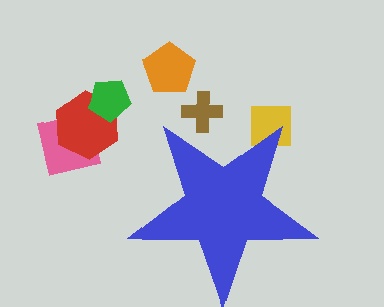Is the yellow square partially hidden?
Yes, the yellow square is partially hidden behind the blue star.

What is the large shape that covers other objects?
A blue star.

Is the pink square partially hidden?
No, the pink square is fully visible.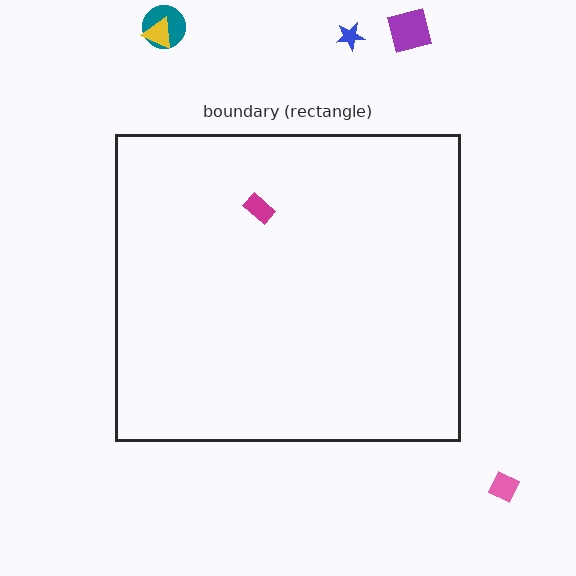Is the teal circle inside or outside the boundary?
Outside.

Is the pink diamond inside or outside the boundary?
Outside.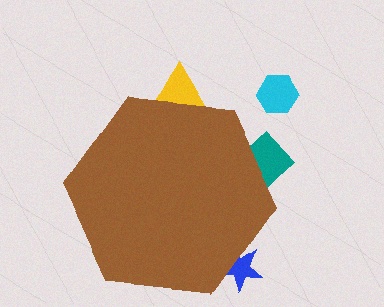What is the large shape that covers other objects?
A brown hexagon.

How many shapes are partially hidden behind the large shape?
3 shapes are partially hidden.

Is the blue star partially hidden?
Yes, the blue star is partially hidden behind the brown hexagon.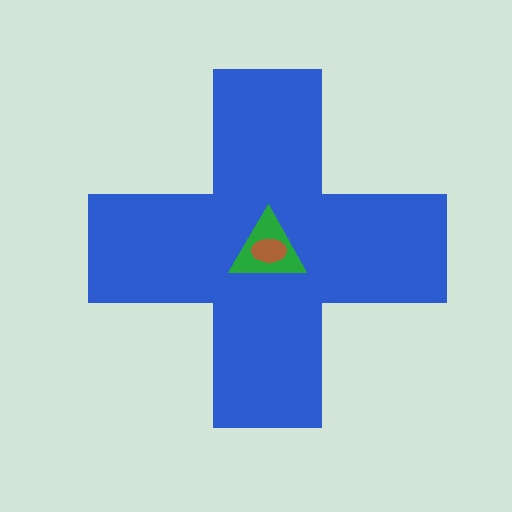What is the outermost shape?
The blue cross.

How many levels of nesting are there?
3.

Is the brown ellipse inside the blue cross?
Yes.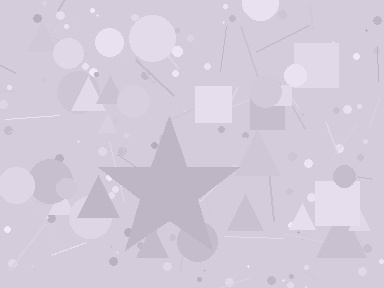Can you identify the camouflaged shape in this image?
The camouflaged shape is a star.